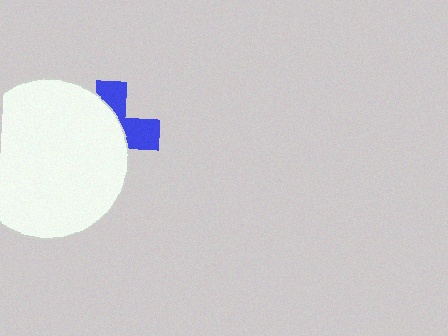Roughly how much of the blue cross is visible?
A small part of it is visible (roughly 35%).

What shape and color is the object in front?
The object in front is a white circle.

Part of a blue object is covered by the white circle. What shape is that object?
It is a cross.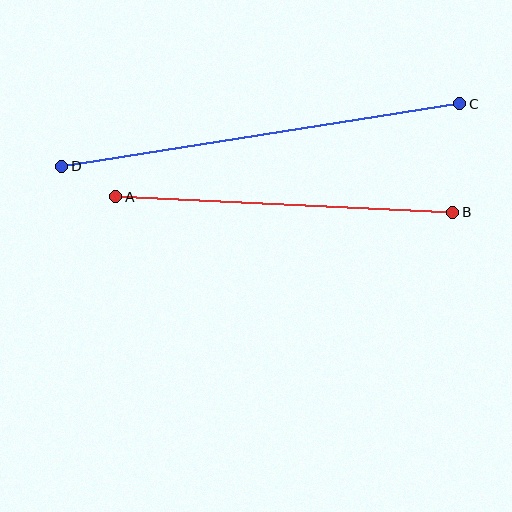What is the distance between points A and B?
The distance is approximately 337 pixels.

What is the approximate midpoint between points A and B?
The midpoint is at approximately (284, 205) pixels.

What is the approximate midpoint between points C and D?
The midpoint is at approximately (261, 135) pixels.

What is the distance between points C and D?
The distance is approximately 403 pixels.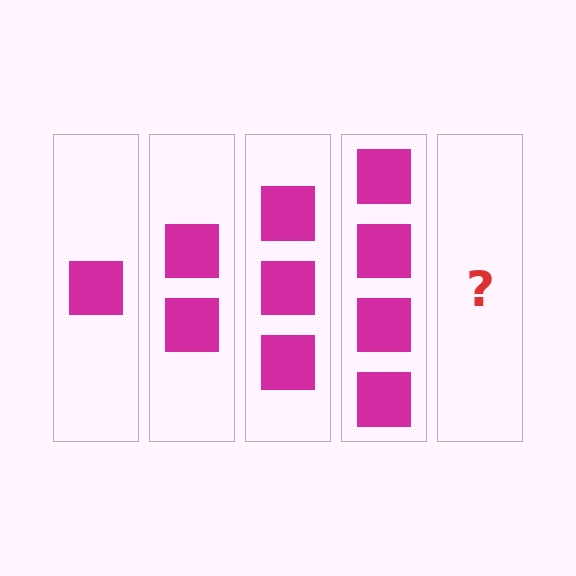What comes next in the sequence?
The next element should be 5 squares.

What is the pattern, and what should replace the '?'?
The pattern is that each step adds one more square. The '?' should be 5 squares.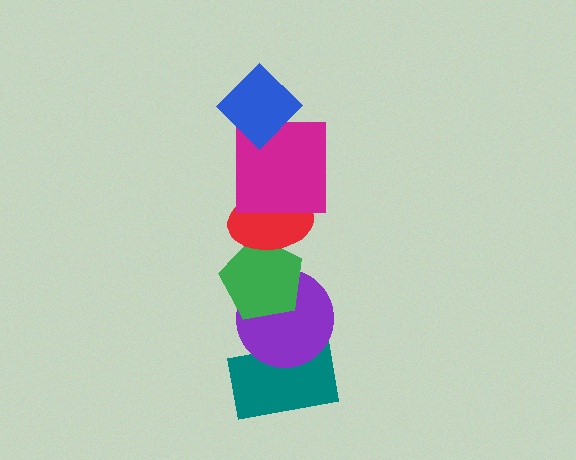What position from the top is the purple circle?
The purple circle is 5th from the top.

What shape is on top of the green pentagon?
The red ellipse is on top of the green pentagon.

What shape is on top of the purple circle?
The green pentagon is on top of the purple circle.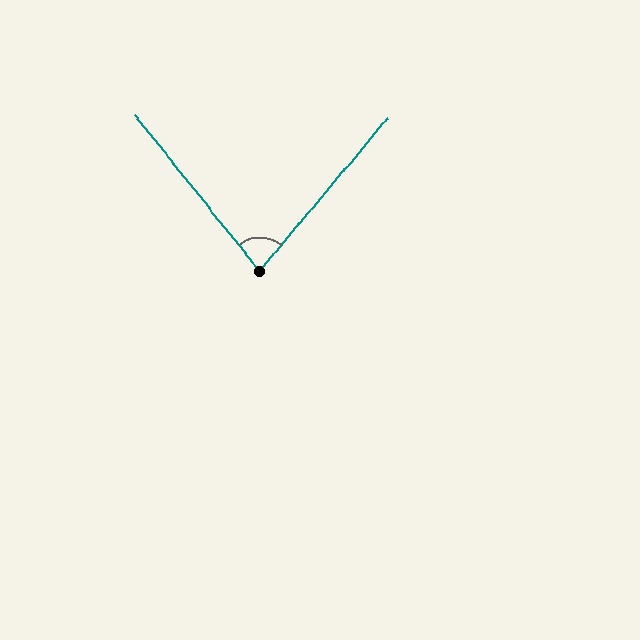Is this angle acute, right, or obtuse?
It is acute.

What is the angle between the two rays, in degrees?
Approximately 79 degrees.